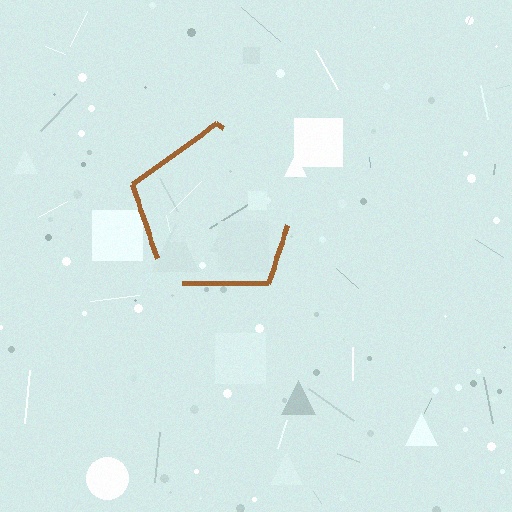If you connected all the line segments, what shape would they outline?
They would outline a pentagon.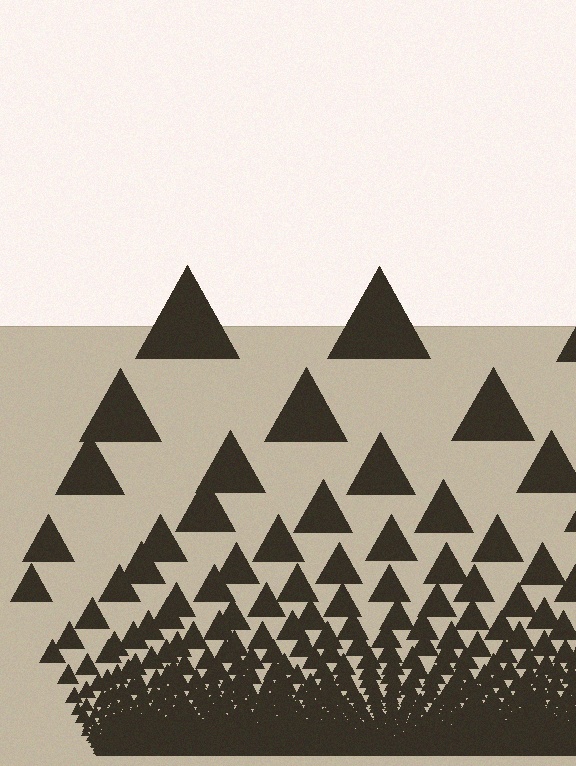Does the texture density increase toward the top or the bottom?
Density increases toward the bottom.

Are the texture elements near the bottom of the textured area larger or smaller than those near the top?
Smaller. The gradient is inverted — elements near the bottom are smaller and denser.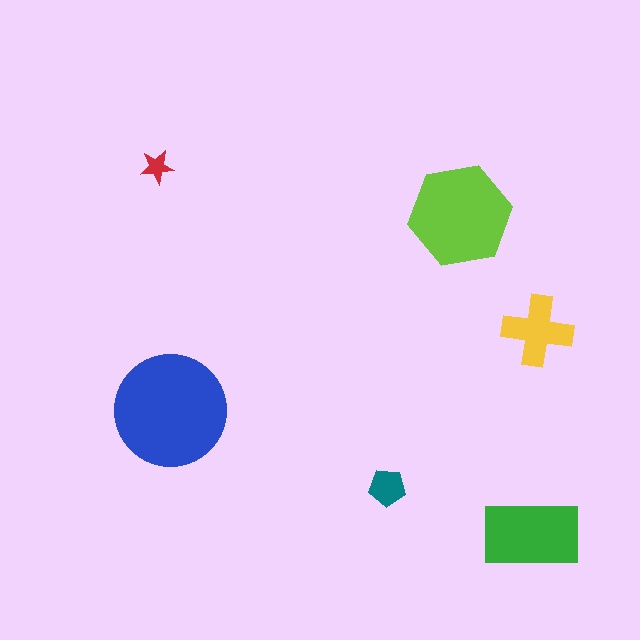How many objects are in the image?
There are 6 objects in the image.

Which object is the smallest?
The red star.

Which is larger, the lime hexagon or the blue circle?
The blue circle.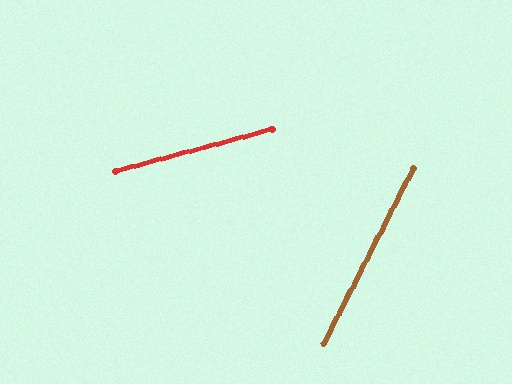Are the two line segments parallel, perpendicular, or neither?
Neither parallel nor perpendicular — they differ by about 48°.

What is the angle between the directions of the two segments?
Approximately 48 degrees.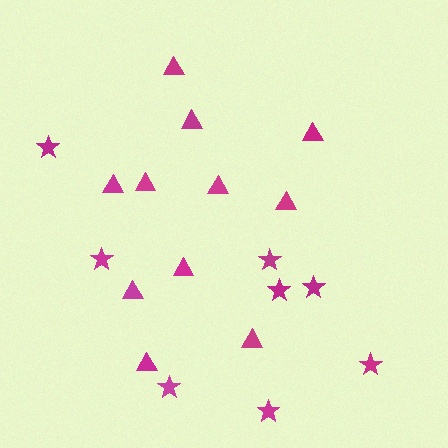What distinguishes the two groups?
There are 2 groups: one group of triangles (11) and one group of stars (8).